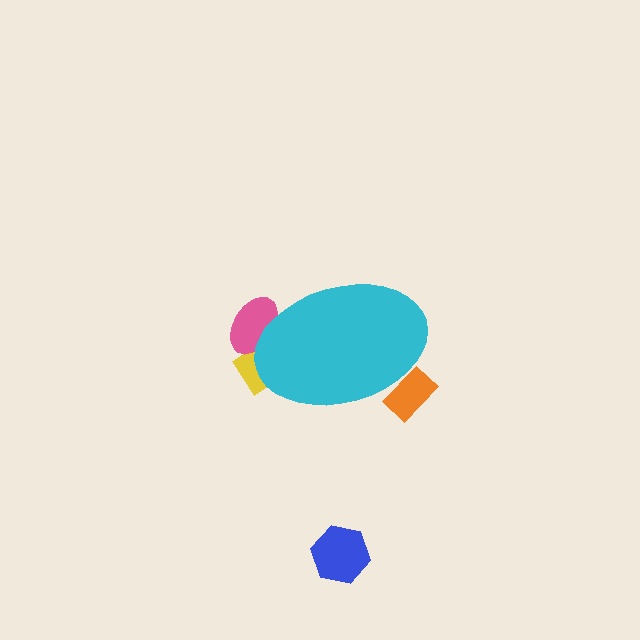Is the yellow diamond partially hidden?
Yes, the yellow diamond is partially hidden behind the cyan ellipse.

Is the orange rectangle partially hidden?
Yes, the orange rectangle is partially hidden behind the cyan ellipse.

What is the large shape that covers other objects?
A cyan ellipse.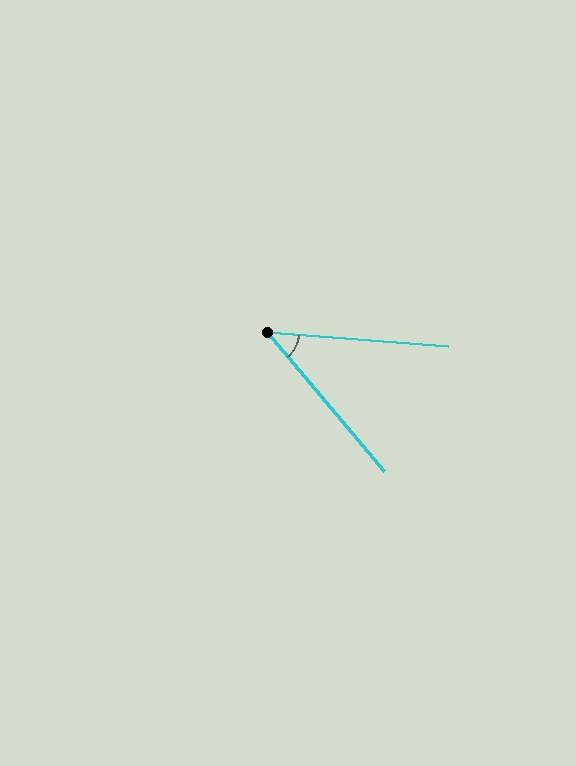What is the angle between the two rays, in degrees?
Approximately 46 degrees.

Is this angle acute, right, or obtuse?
It is acute.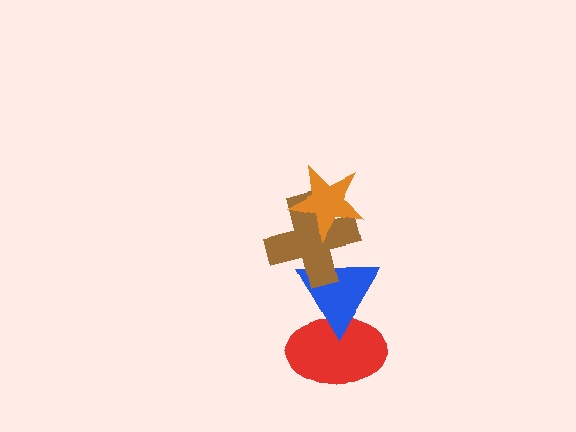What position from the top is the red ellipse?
The red ellipse is 4th from the top.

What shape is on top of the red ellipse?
The blue triangle is on top of the red ellipse.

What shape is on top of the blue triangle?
The brown cross is on top of the blue triangle.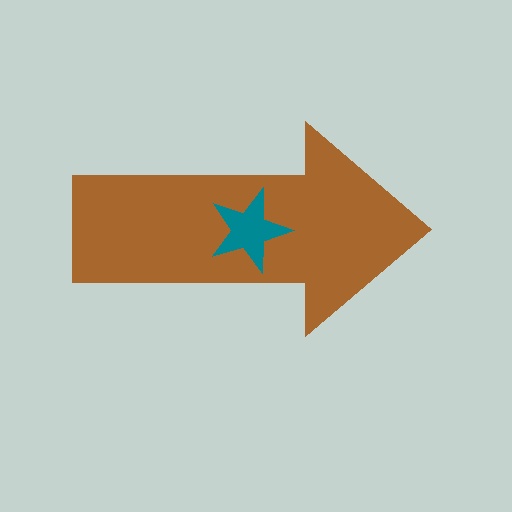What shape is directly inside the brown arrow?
The teal star.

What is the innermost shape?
The teal star.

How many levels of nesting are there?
2.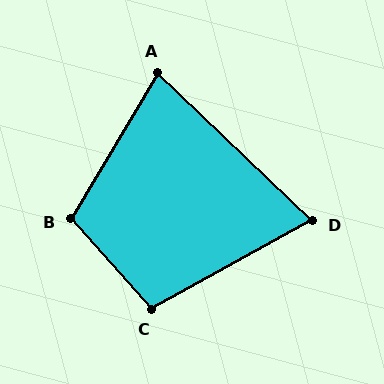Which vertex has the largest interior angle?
B, at approximately 108 degrees.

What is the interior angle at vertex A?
Approximately 77 degrees (acute).